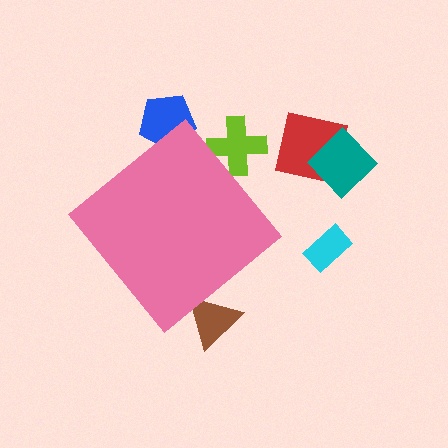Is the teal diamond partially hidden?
No, the teal diamond is fully visible.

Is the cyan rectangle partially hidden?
No, the cyan rectangle is fully visible.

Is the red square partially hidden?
No, the red square is fully visible.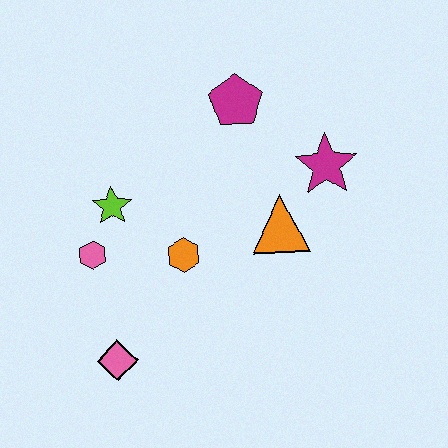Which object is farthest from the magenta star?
The pink diamond is farthest from the magenta star.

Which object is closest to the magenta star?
The orange triangle is closest to the magenta star.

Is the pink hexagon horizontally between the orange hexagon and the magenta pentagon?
No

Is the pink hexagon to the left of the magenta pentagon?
Yes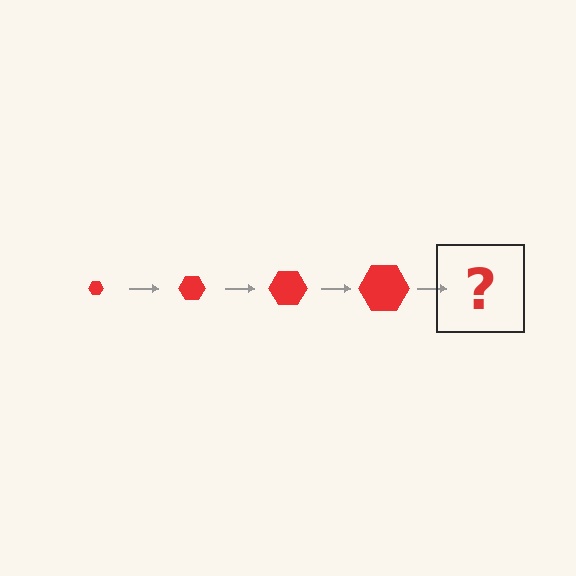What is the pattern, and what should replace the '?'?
The pattern is that the hexagon gets progressively larger each step. The '?' should be a red hexagon, larger than the previous one.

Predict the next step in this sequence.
The next step is a red hexagon, larger than the previous one.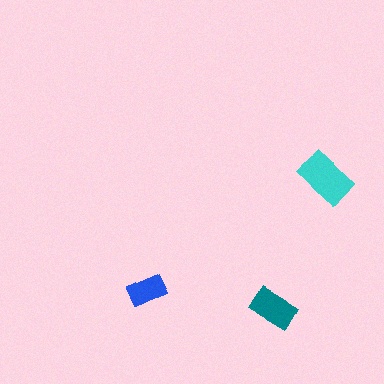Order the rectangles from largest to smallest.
the cyan one, the teal one, the blue one.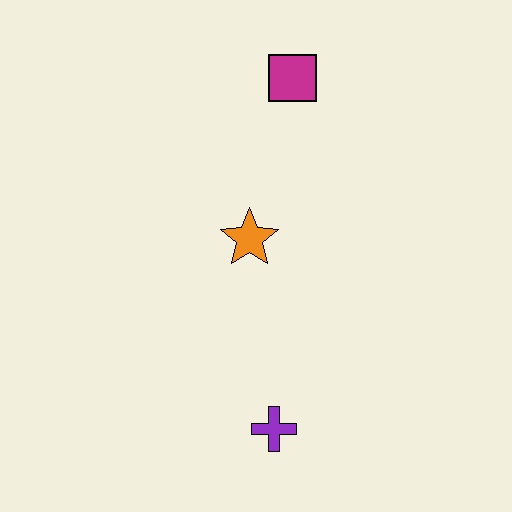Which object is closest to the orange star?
The magenta square is closest to the orange star.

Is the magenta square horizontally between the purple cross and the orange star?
No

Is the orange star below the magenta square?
Yes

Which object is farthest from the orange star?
The purple cross is farthest from the orange star.